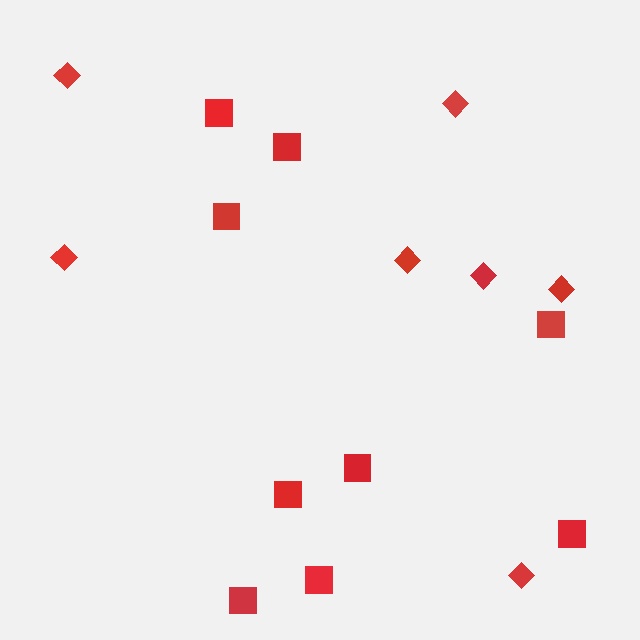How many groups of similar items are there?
There are 2 groups: one group of diamonds (7) and one group of squares (9).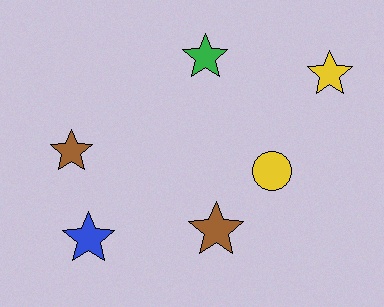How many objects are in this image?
There are 6 objects.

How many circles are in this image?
There is 1 circle.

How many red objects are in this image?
There are no red objects.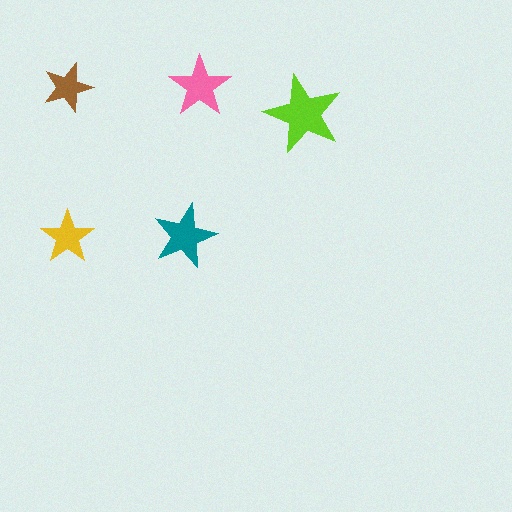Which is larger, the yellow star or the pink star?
The pink one.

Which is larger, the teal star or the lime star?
The lime one.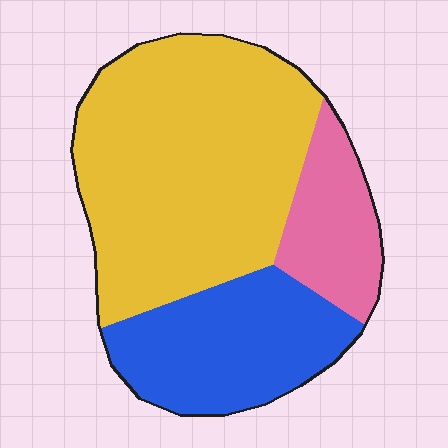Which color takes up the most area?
Yellow, at roughly 55%.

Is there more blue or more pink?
Blue.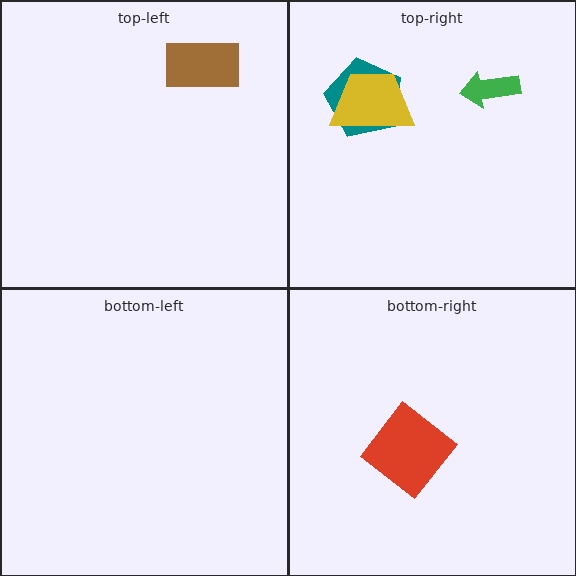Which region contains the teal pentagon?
The top-right region.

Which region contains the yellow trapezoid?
The top-right region.